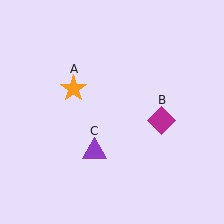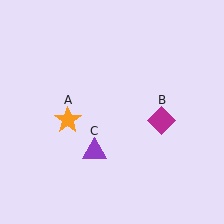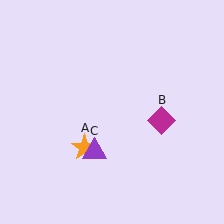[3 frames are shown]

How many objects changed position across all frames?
1 object changed position: orange star (object A).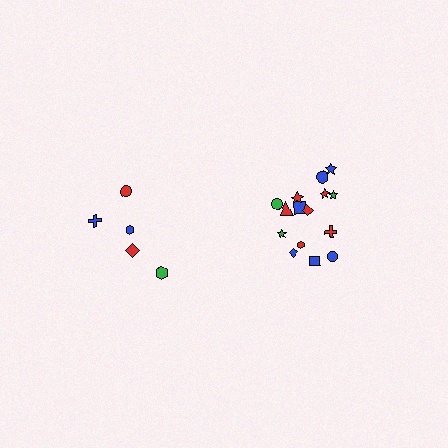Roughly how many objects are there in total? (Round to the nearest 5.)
Roughly 20 objects in total.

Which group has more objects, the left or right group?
The right group.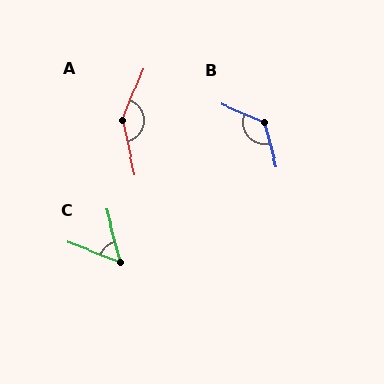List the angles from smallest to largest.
C (55°), B (128°), A (145°).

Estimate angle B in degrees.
Approximately 128 degrees.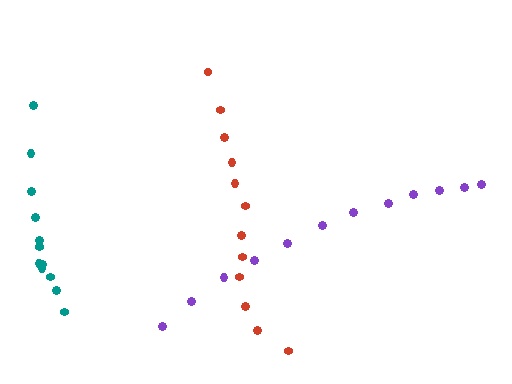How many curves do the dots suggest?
There are 3 distinct paths.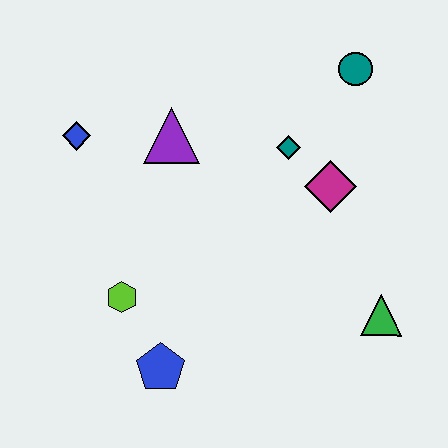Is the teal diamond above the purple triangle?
No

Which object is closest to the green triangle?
The magenta diamond is closest to the green triangle.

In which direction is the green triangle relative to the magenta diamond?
The green triangle is below the magenta diamond.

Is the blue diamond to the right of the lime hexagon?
No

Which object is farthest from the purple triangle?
The green triangle is farthest from the purple triangle.